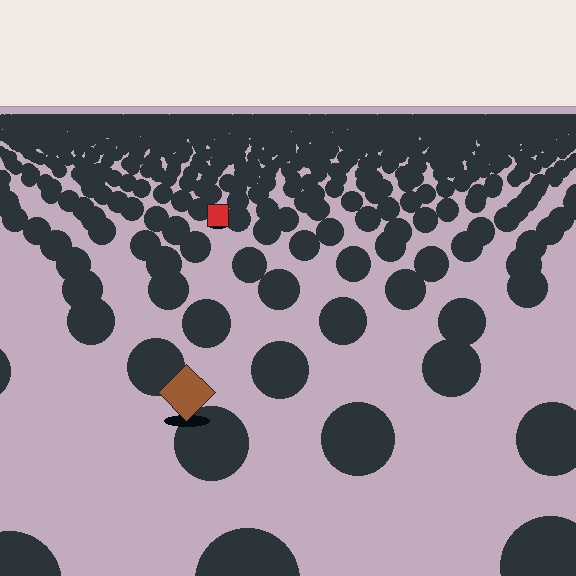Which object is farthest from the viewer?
The red square is farthest from the viewer. It appears smaller and the ground texture around it is denser.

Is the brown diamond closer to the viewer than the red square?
Yes. The brown diamond is closer — you can tell from the texture gradient: the ground texture is coarser near it.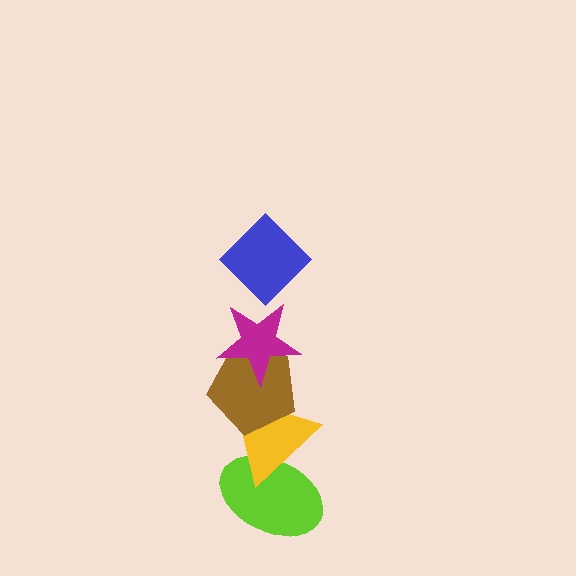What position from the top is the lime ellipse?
The lime ellipse is 5th from the top.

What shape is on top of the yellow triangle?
The brown pentagon is on top of the yellow triangle.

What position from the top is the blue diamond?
The blue diamond is 1st from the top.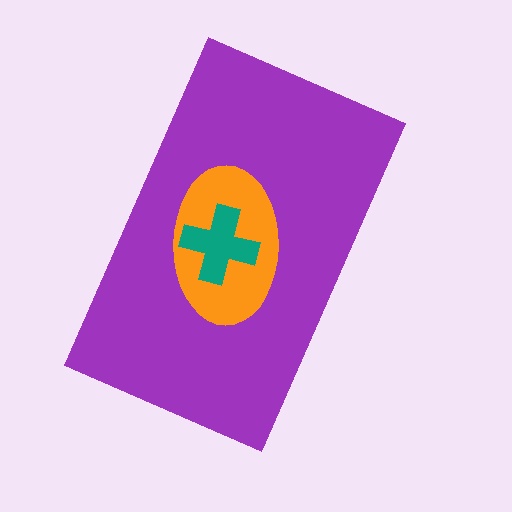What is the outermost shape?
The purple rectangle.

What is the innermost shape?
The teal cross.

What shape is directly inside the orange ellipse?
The teal cross.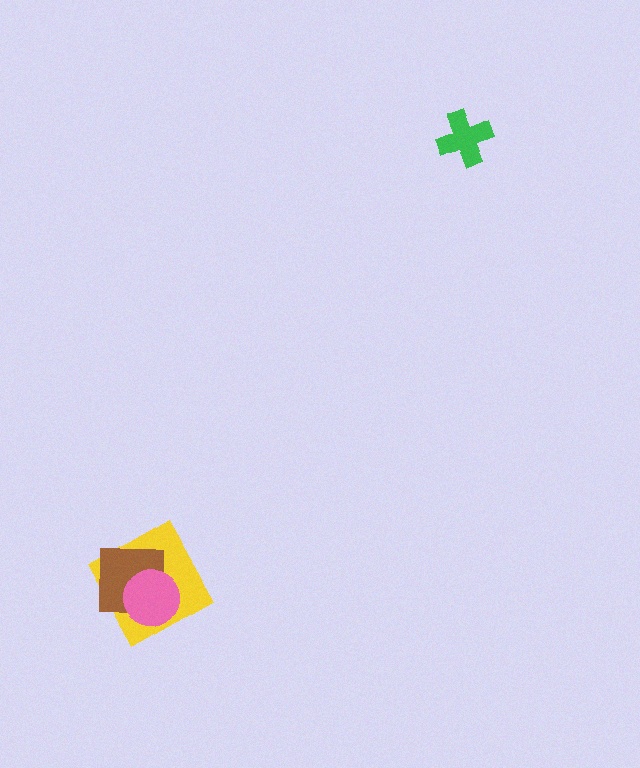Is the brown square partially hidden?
Yes, it is partially covered by another shape.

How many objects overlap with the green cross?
0 objects overlap with the green cross.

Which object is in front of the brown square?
The pink circle is in front of the brown square.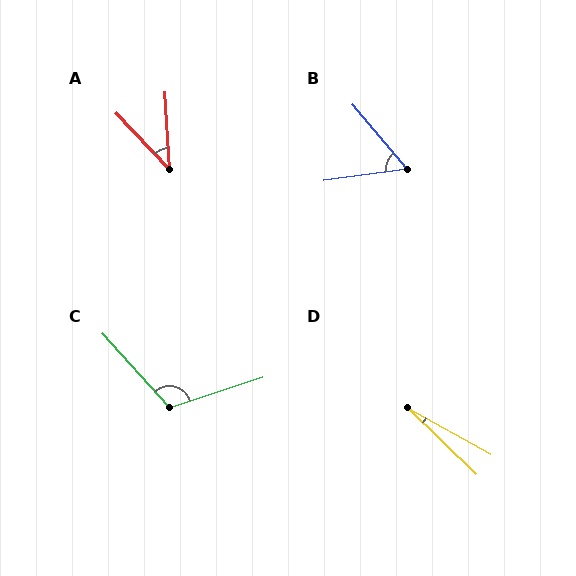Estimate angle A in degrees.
Approximately 40 degrees.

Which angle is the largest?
C, at approximately 114 degrees.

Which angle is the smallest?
D, at approximately 15 degrees.